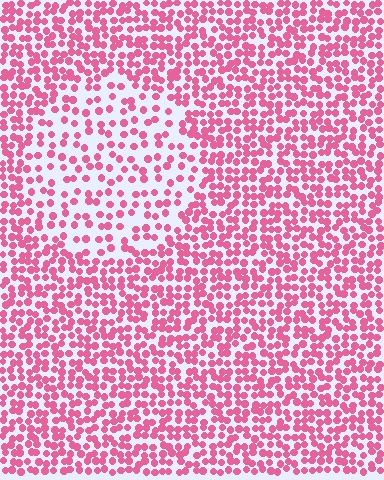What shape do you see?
I see a circle.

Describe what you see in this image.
The image contains small pink elements arranged at two different densities. A circle-shaped region is visible where the elements are less densely packed than the surrounding area.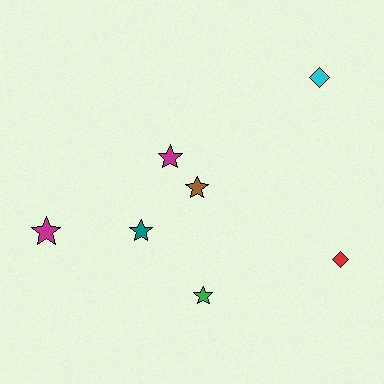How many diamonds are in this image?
There are 2 diamonds.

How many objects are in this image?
There are 7 objects.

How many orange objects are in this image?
There are no orange objects.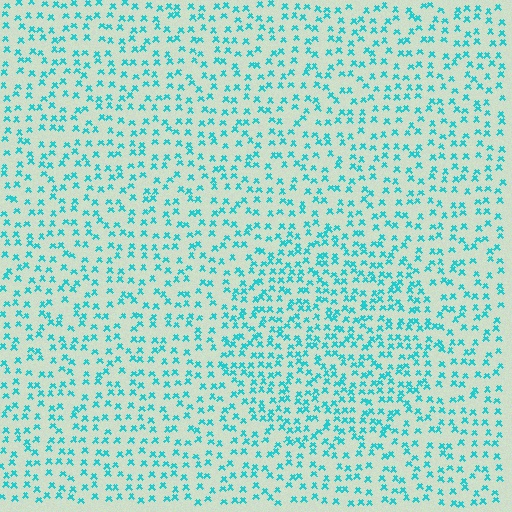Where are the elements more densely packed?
The elements are more densely packed inside the circle boundary.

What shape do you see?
I see a circle.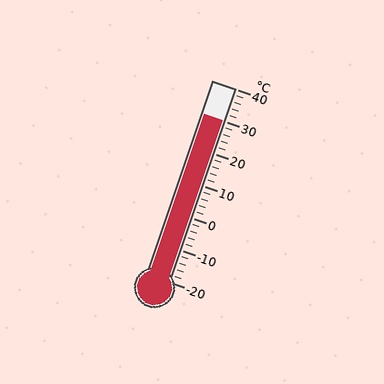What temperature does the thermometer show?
The thermometer shows approximately 30°C.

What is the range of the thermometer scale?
The thermometer scale ranges from -20°C to 40°C.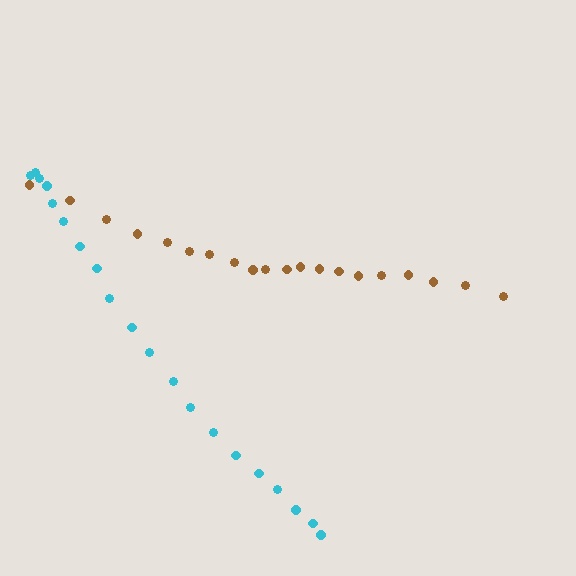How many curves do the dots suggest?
There are 2 distinct paths.